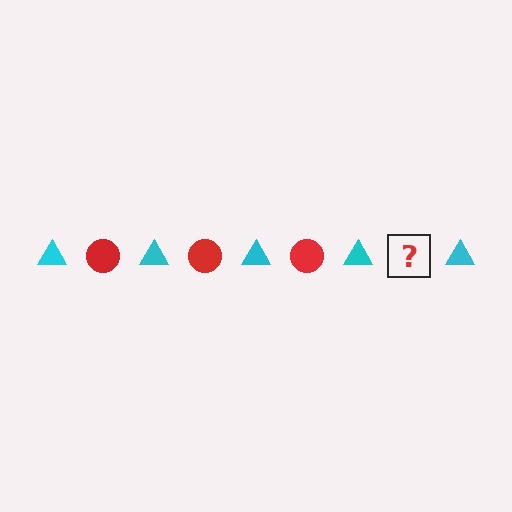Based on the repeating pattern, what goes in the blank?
The blank should be a red circle.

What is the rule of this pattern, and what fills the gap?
The rule is that the pattern alternates between cyan triangle and red circle. The gap should be filled with a red circle.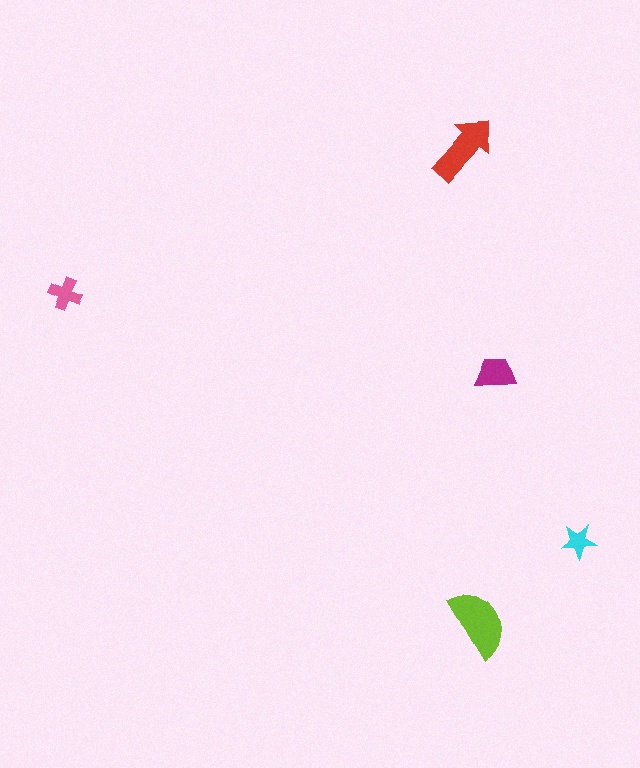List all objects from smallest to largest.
The cyan star, the pink cross, the magenta trapezoid, the red arrow, the lime semicircle.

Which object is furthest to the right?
The cyan star is rightmost.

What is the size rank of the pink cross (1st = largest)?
4th.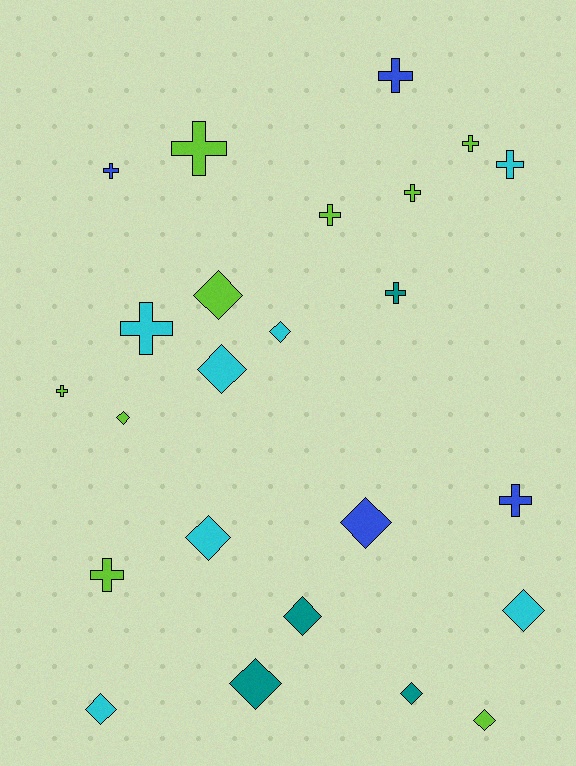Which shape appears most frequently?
Diamond, with 12 objects.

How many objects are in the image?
There are 24 objects.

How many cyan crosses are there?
There are 2 cyan crosses.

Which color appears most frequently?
Lime, with 9 objects.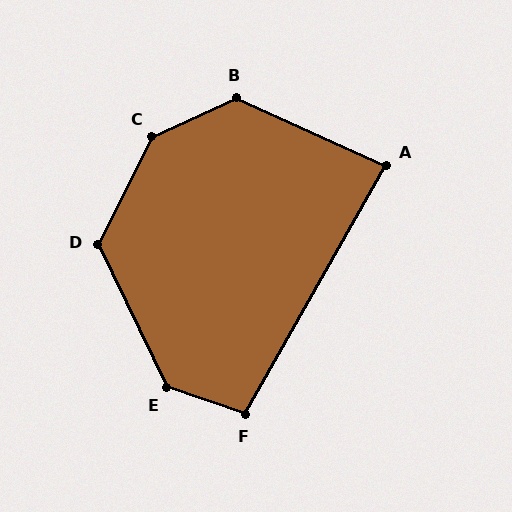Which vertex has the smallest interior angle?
A, at approximately 85 degrees.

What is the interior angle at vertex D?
Approximately 128 degrees (obtuse).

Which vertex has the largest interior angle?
C, at approximately 140 degrees.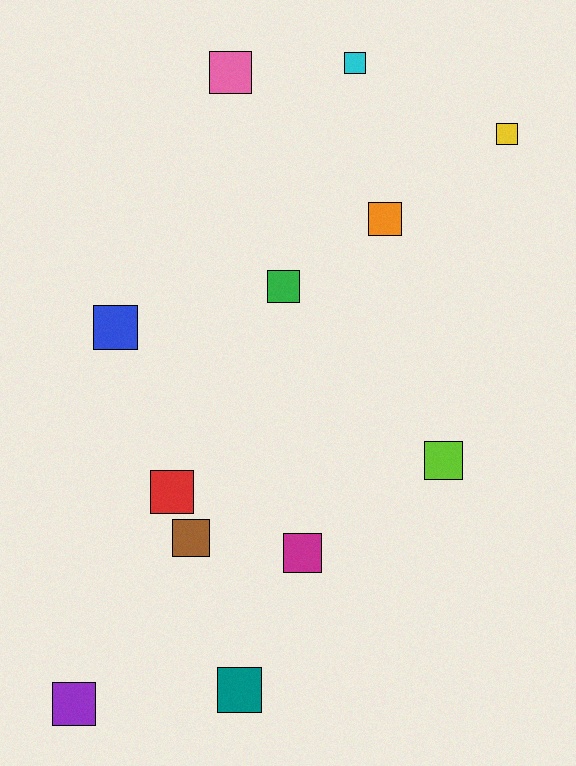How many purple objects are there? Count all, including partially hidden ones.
There is 1 purple object.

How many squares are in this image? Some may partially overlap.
There are 12 squares.